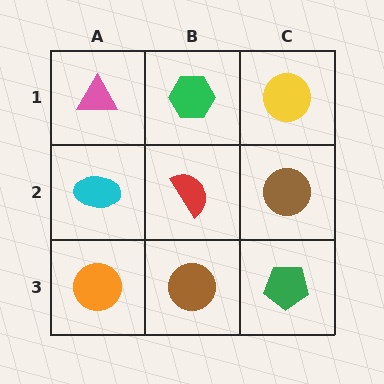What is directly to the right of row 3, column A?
A brown circle.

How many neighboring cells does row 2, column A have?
3.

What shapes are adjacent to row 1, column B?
A red semicircle (row 2, column B), a pink triangle (row 1, column A), a yellow circle (row 1, column C).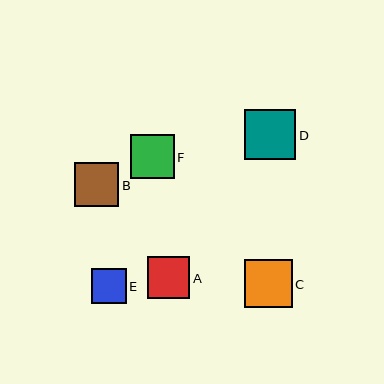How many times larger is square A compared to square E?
Square A is approximately 1.2 times the size of square E.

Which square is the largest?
Square D is the largest with a size of approximately 51 pixels.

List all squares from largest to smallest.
From largest to smallest: D, C, B, F, A, E.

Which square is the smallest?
Square E is the smallest with a size of approximately 35 pixels.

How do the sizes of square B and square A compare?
Square B and square A are approximately the same size.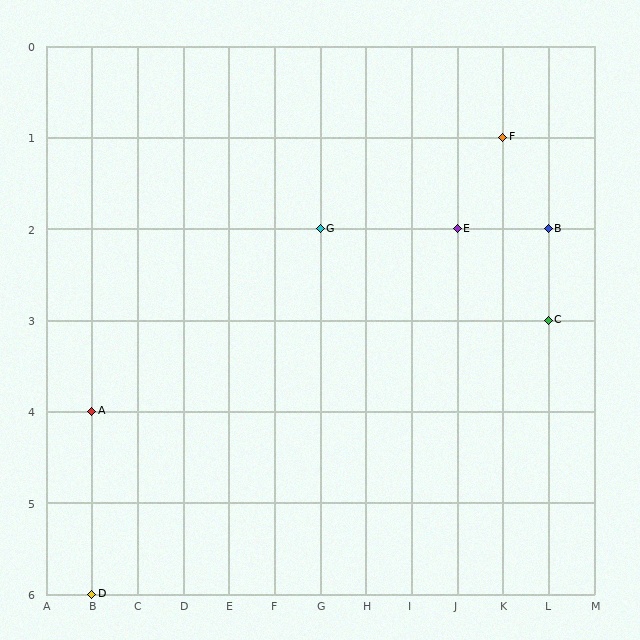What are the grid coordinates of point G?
Point G is at grid coordinates (G, 2).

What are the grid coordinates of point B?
Point B is at grid coordinates (L, 2).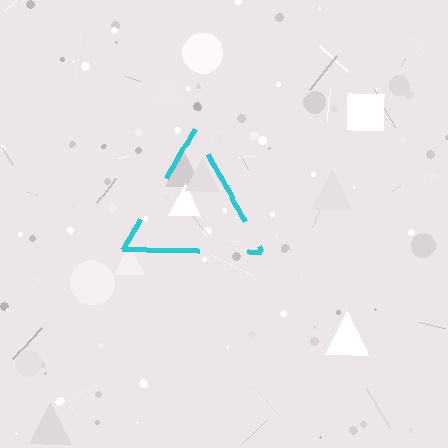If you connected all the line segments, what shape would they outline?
They would outline a triangle.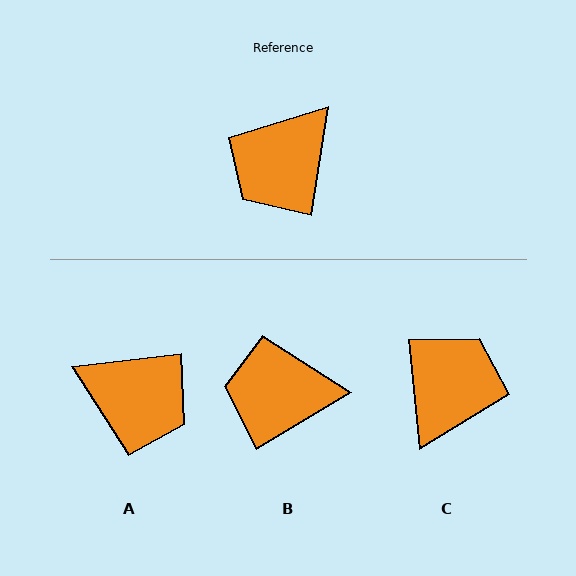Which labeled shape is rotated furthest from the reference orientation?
C, about 165 degrees away.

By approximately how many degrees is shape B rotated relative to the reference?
Approximately 50 degrees clockwise.